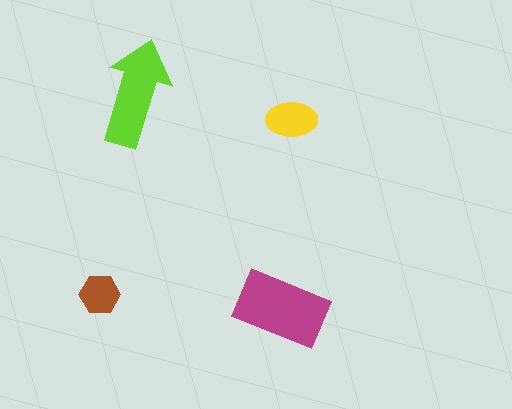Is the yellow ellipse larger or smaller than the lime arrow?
Smaller.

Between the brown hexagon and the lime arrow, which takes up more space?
The lime arrow.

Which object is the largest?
The magenta rectangle.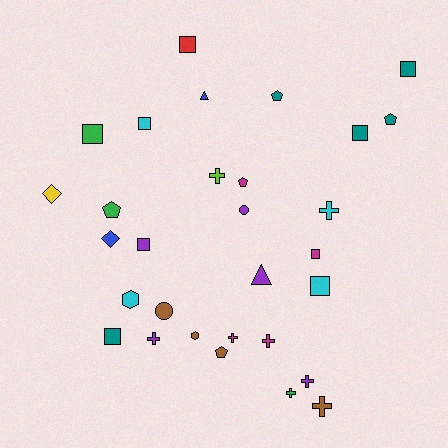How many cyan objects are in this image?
There are 4 cyan objects.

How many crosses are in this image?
There are 8 crosses.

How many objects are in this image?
There are 30 objects.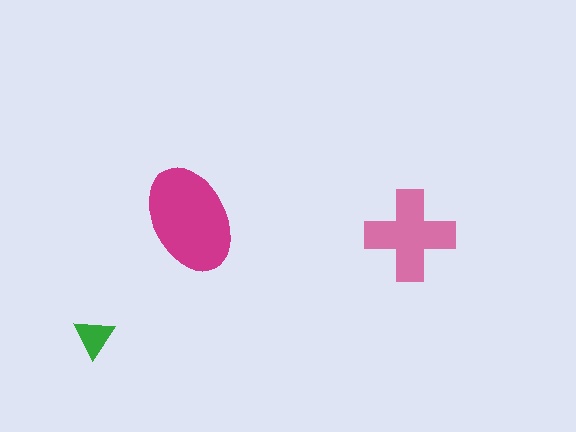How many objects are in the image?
There are 3 objects in the image.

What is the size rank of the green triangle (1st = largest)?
3rd.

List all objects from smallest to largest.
The green triangle, the pink cross, the magenta ellipse.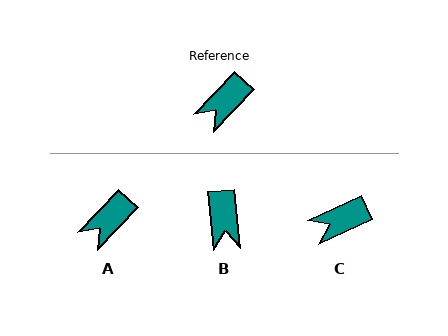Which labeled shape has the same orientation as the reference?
A.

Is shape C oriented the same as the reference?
No, it is off by about 22 degrees.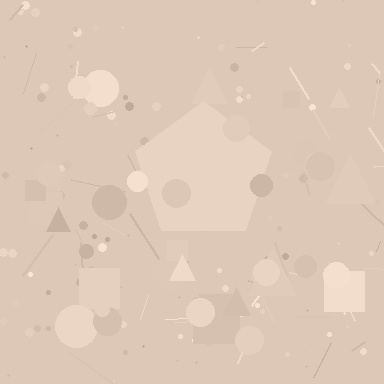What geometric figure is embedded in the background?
A pentagon is embedded in the background.